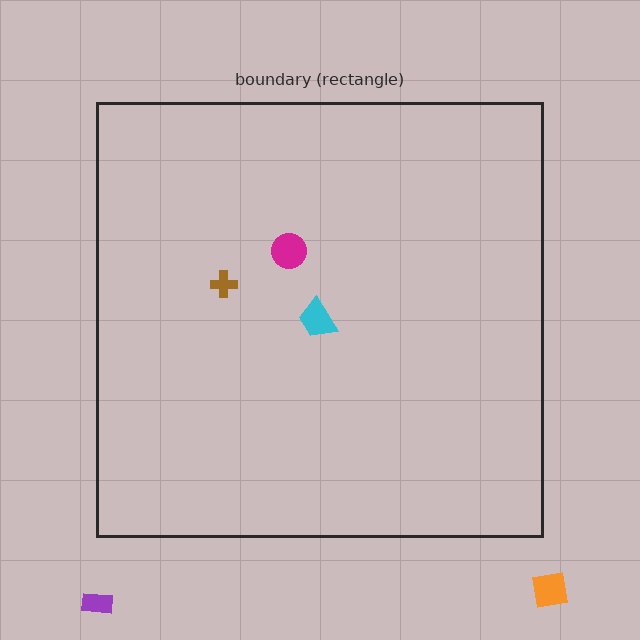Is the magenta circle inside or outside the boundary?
Inside.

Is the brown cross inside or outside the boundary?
Inside.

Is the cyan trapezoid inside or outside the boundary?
Inside.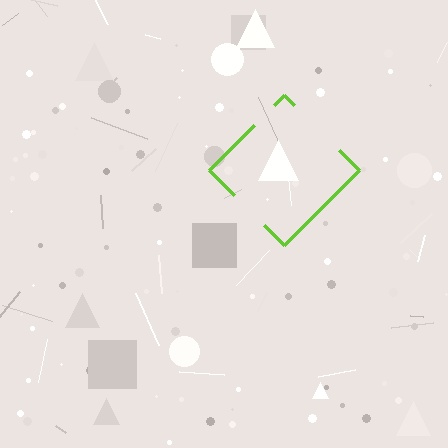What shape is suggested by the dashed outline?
The dashed outline suggests a diamond.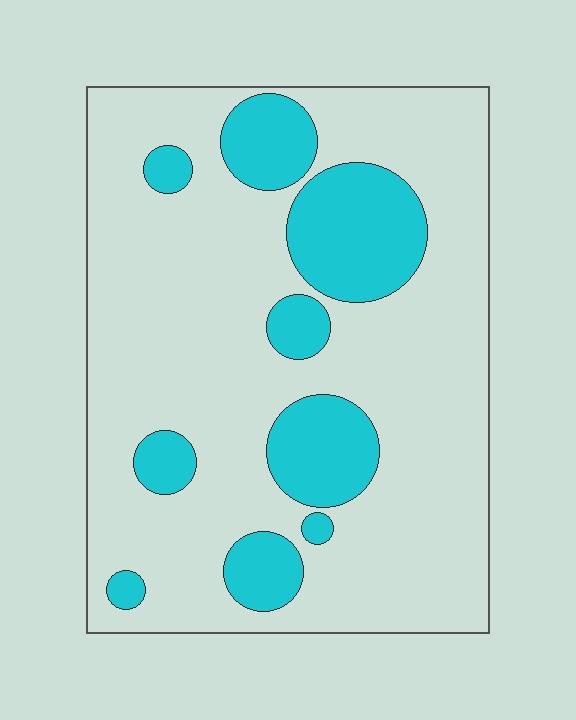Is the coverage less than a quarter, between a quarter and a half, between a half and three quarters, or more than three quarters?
Less than a quarter.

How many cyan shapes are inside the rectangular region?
9.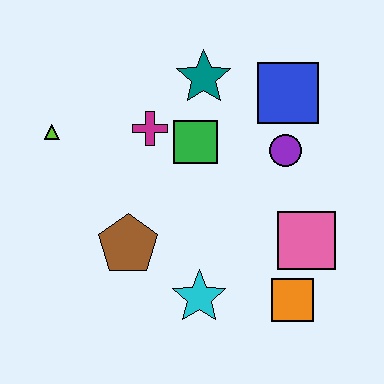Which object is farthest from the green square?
The orange square is farthest from the green square.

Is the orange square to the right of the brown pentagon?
Yes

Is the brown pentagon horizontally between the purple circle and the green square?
No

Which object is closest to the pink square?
The orange square is closest to the pink square.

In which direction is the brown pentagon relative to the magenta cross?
The brown pentagon is below the magenta cross.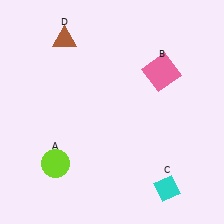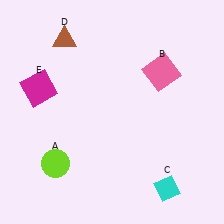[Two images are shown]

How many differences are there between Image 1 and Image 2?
There is 1 difference between the two images.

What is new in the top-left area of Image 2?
A magenta square (E) was added in the top-left area of Image 2.